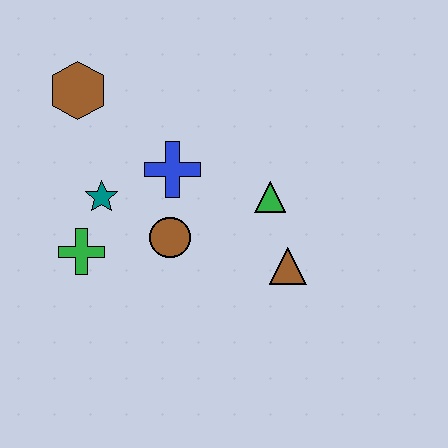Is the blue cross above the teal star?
Yes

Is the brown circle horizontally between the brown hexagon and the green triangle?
Yes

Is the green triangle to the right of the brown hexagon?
Yes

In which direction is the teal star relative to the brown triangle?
The teal star is to the left of the brown triangle.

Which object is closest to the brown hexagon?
The teal star is closest to the brown hexagon.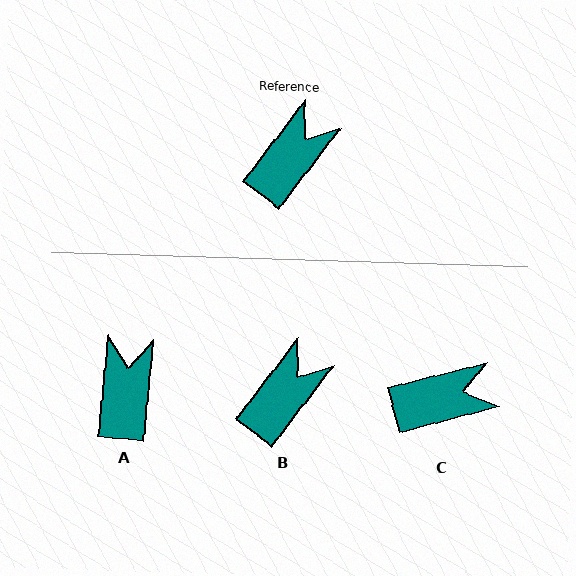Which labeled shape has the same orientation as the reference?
B.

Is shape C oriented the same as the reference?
No, it is off by about 38 degrees.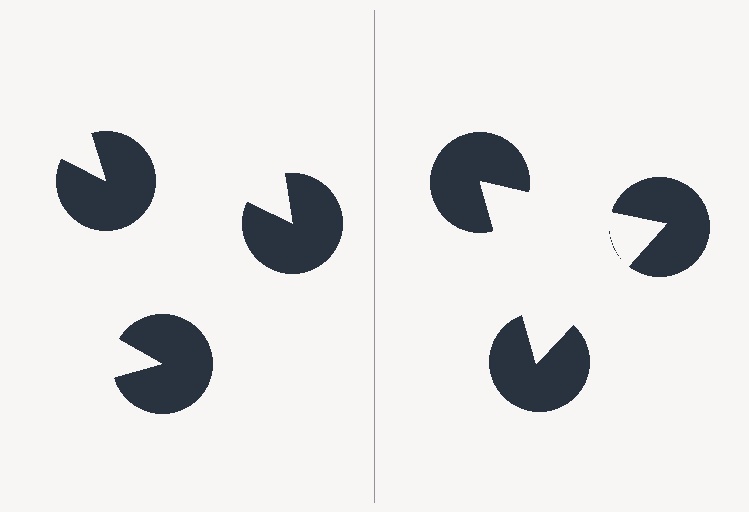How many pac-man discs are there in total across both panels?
6 — 3 on each side.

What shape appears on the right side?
An illusory triangle.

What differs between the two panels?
The pac-man discs are positioned identically on both sides; only the wedge orientations differ. On the right they align to a triangle; on the left they are misaligned.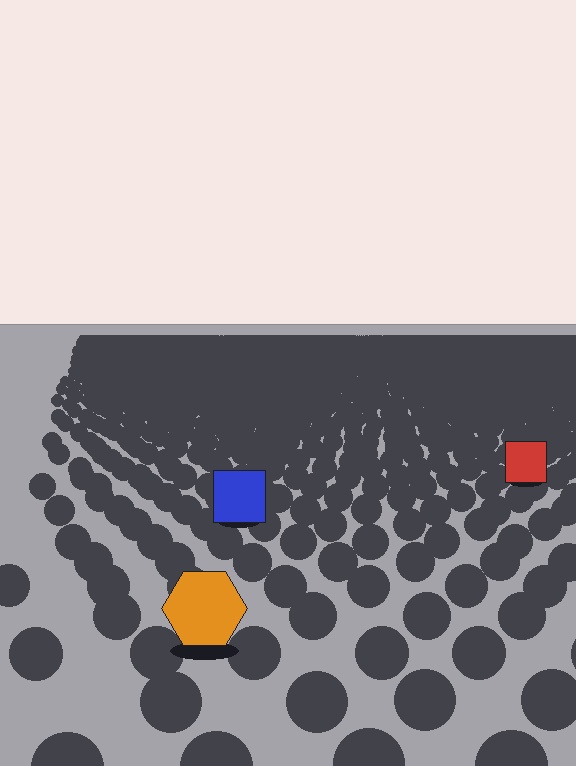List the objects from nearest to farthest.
From nearest to farthest: the orange hexagon, the blue square, the red square.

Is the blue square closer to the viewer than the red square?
Yes. The blue square is closer — you can tell from the texture gradient: the ground texture is coarser near it.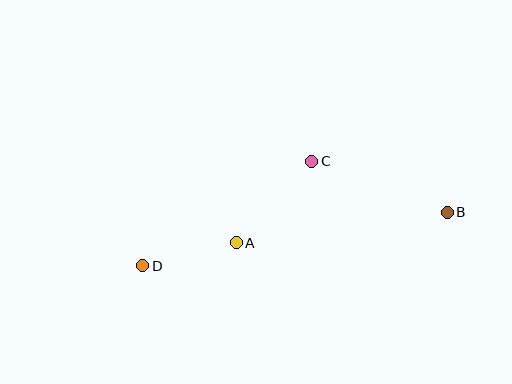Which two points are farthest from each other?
Points B and D are farthest from each other.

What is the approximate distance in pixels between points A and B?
The distance between A and B is approximately 213 pixels.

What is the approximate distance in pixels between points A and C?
The distance between A and C is approximately 111 pixels.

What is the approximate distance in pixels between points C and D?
The distance between C and D is approximately 199 pixels.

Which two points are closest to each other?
Points A and D are closest to each other.